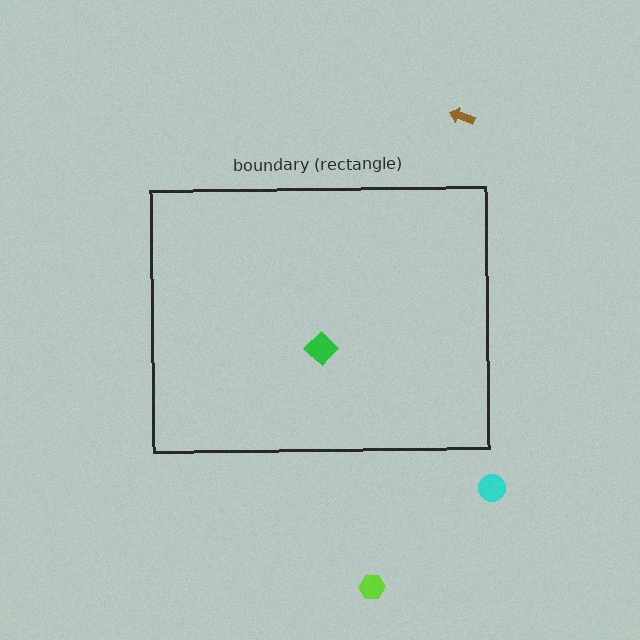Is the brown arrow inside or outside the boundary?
Outside.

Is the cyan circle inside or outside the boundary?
Outside.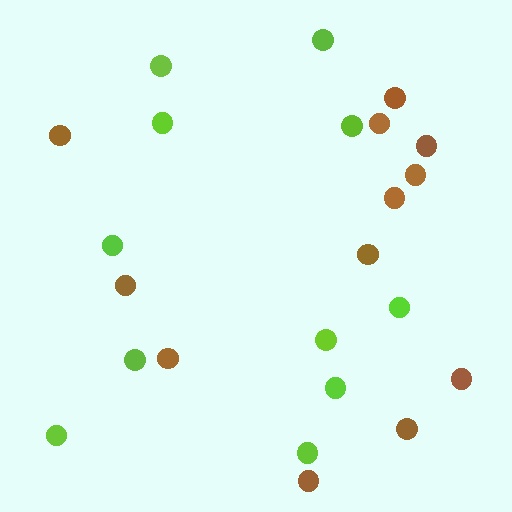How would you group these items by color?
There are 2 groups: one group of lime circles (11) and one group of brown circles (12).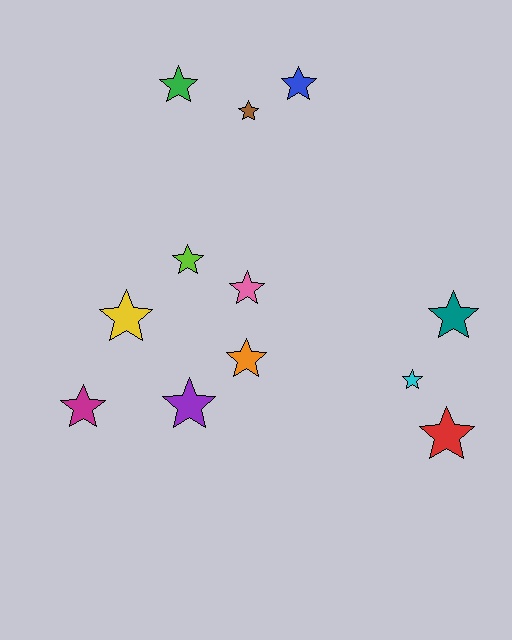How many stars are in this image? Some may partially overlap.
There are 12 stars.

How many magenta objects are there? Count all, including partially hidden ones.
There is 1 magenta object.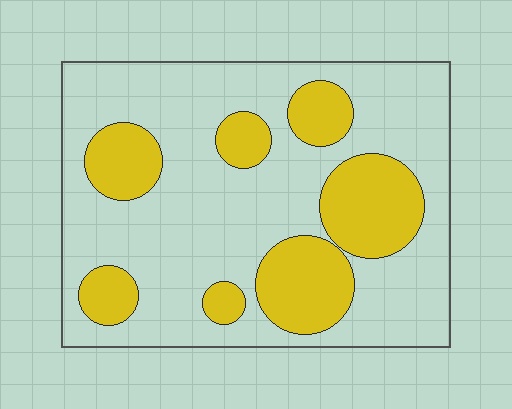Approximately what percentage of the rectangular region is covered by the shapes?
Approximately 30%.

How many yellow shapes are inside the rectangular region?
7.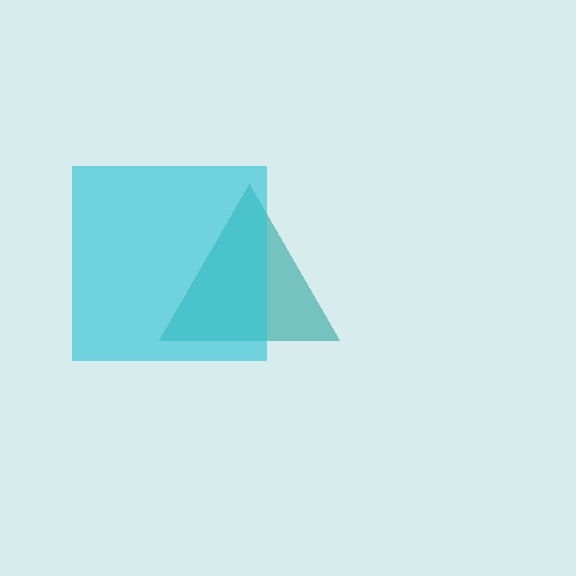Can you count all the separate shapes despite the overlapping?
Yes, there are 2 separate shapes.